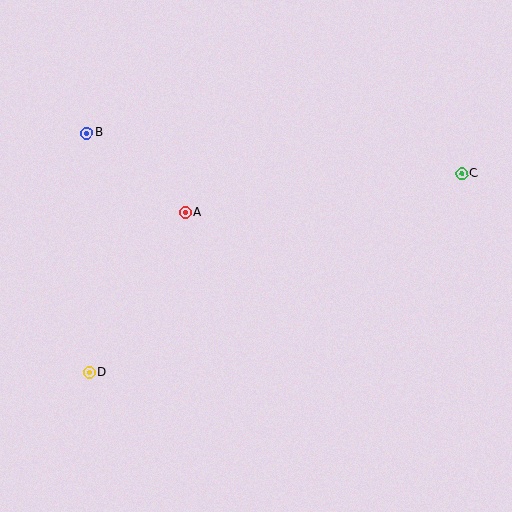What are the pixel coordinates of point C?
Point C is at (462, 174).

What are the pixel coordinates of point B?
Point B is at (87, 133).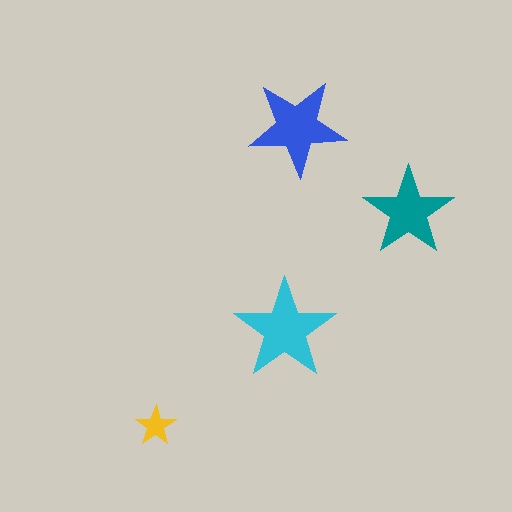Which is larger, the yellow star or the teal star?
The teal one.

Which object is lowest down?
The yellow star is bottommost.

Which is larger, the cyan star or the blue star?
The cyan one.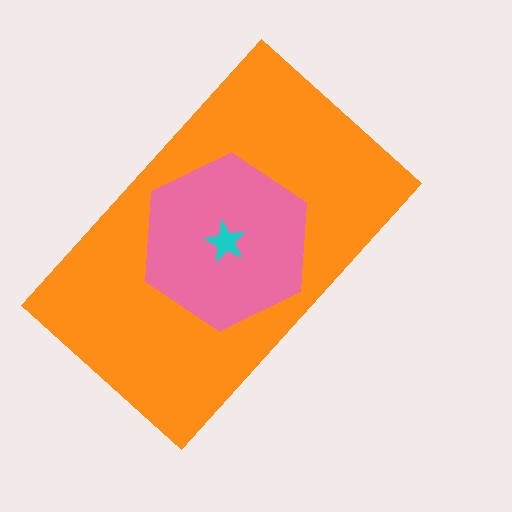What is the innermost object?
The cyan star.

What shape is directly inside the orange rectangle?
The pink hexagon.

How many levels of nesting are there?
3.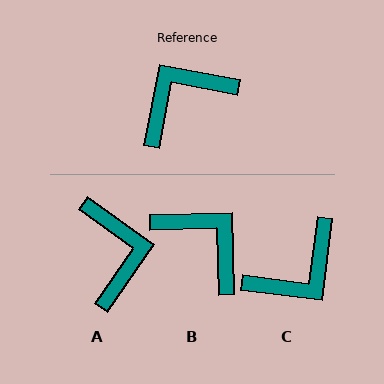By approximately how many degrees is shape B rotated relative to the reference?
Approximately 77 degrees clockwise.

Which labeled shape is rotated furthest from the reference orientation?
C, about 176 degrees away.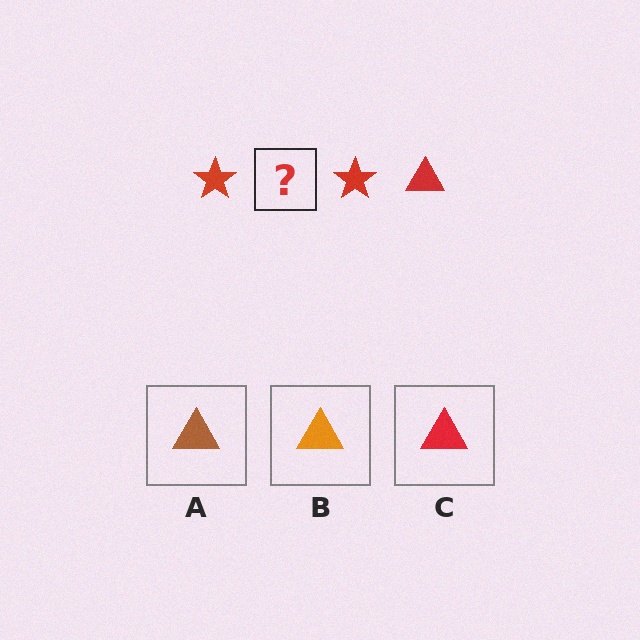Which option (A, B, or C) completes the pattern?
C.